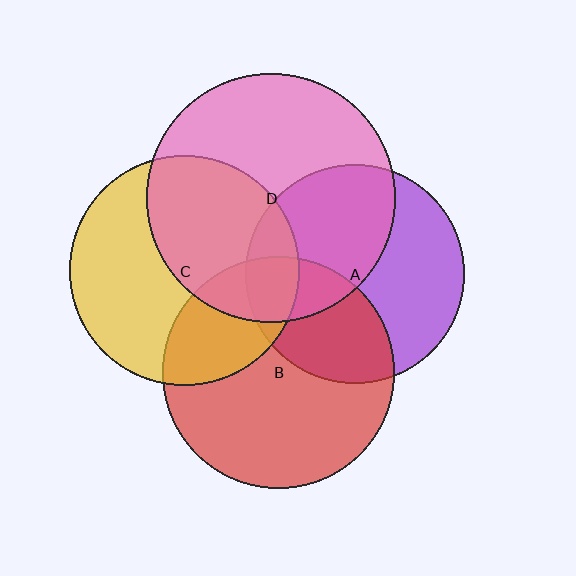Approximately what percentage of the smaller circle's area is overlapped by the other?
Approximately 35%.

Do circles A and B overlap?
Yes.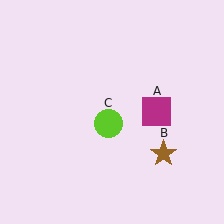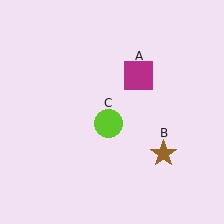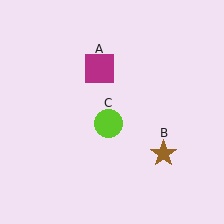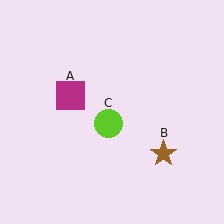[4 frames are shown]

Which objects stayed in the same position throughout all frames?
Brown star (object B) and lime circle (object C) remained stationary.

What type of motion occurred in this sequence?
The magenta square (object A) rotated counterclockwise around the center of the scene.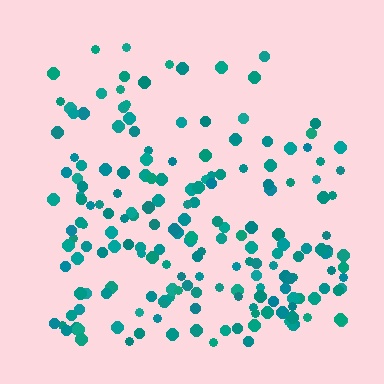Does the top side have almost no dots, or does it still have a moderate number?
Still a moderate number, just noticeably fewer than the bottom.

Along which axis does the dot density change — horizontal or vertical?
Vertical.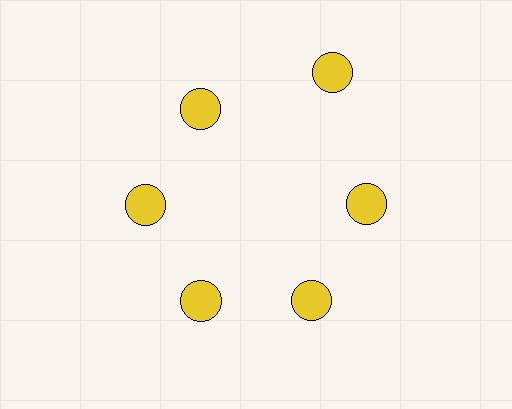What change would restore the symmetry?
The symmetry would be restored by moving it inward, back onto the ring so that all 6 circles sit at equal angles and equal distance from the center.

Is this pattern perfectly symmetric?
No. The 6 yellow circles are arranged in a ring, but one element near the 1 o'clock position is pushed outward from the center, breaking the 6-fold rotational symmetry.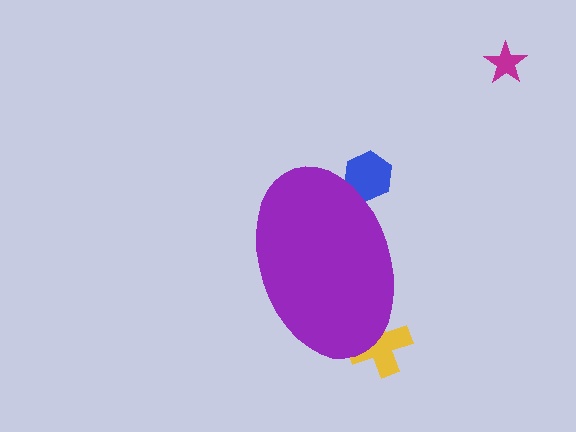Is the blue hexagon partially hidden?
Yes, the blue hexagon is partially hidden behind the purple ellipse.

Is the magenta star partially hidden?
No, the magenta star is fully visible.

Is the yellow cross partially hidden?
Yes, the yellow cross is partially hidden behind the purple ellipse.